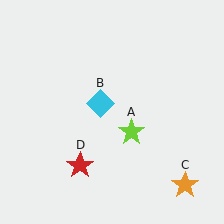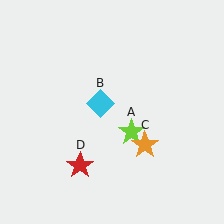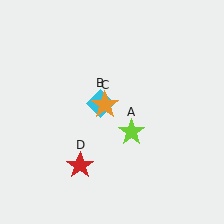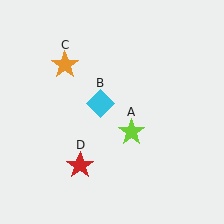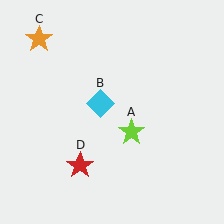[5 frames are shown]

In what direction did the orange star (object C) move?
The orange star (object C) moved up and to the left.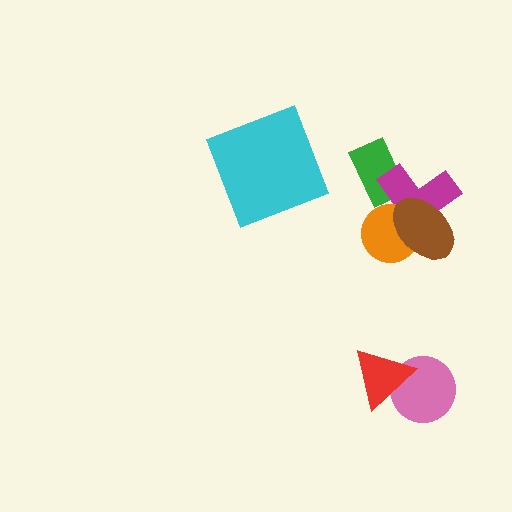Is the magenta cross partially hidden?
Yes, it is partially covered by another shape.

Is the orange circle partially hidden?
Yes, it is partially covered by another shape.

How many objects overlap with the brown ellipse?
2 objects overlap with the brown ellipse.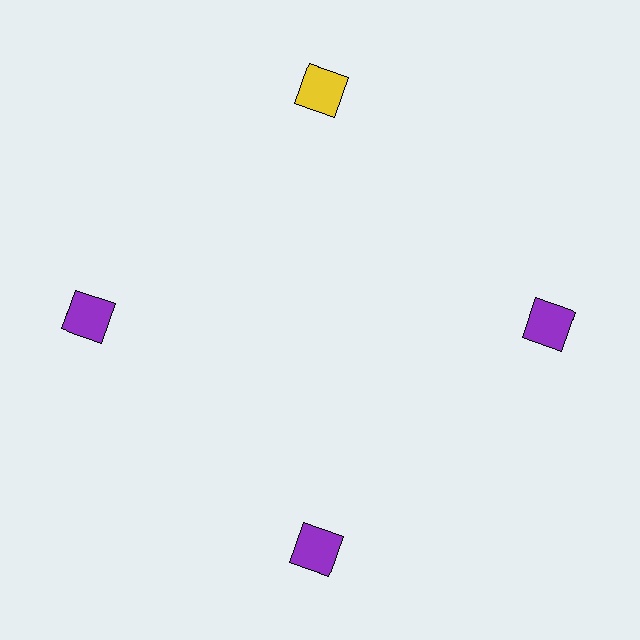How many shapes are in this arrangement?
There are 4 shapes arranged in a ring pattern.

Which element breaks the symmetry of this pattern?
The yellow square at roughly the 12 o'clock position breaks the symmetry. All other shapes are purple squares.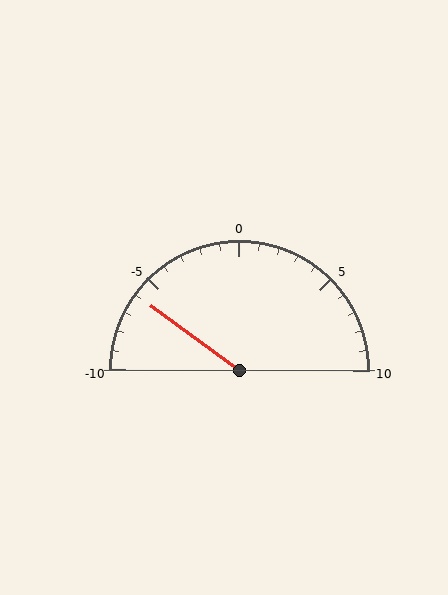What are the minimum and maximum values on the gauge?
The gauge ranges from -10 to 10.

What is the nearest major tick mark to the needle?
The nearest major tick mark is -5.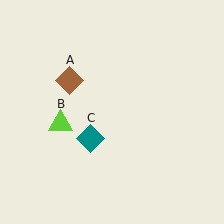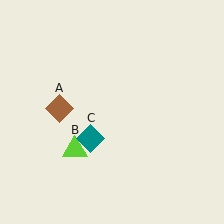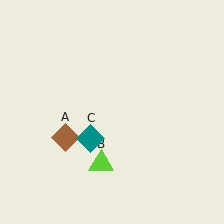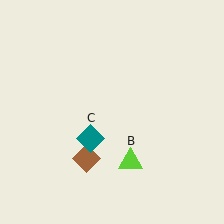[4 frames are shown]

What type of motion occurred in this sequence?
The brown diamond (object A), lime triangle (object B) rotated counterclockwise around the center of the scene.